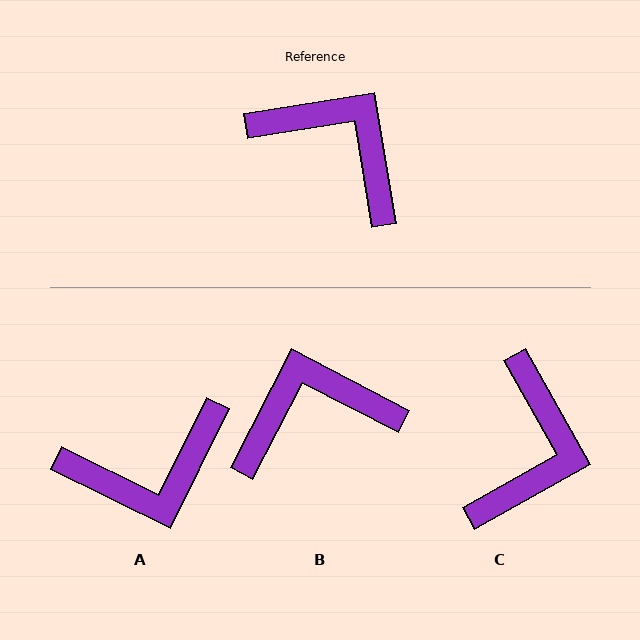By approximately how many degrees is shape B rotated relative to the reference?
Approximately 53 degrees counter-clockwise.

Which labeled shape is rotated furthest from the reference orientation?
A, about 125 degrees away.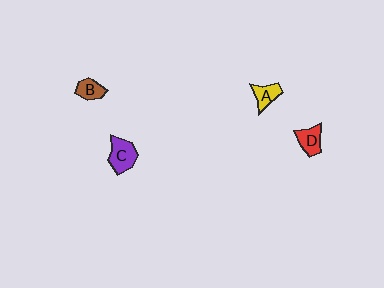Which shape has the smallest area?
Shape B (brown).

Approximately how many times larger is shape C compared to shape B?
Approximately 1.6 times.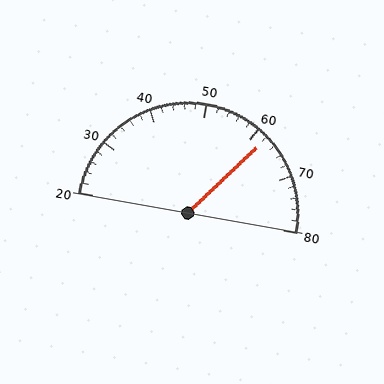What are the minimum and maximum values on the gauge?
The gauge ranges from 20 to 80.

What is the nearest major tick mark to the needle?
The nearest major tick mark is 60.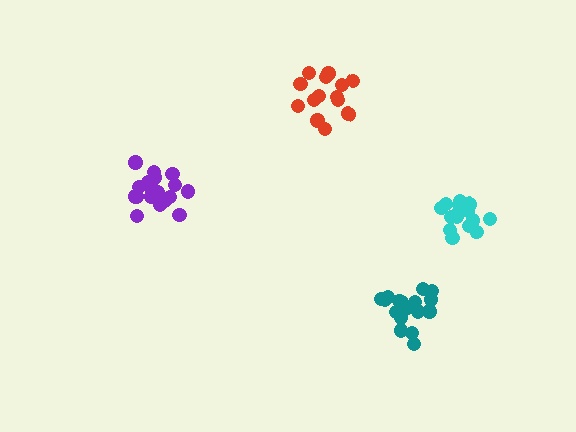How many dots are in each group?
Group 1: 14 dots, Group 2: 19 dots, Group 3: 17 dots, Group 4: 17 dots (67 total).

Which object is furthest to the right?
The cyan cluster is rightmost.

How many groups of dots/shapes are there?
There are 4 groups.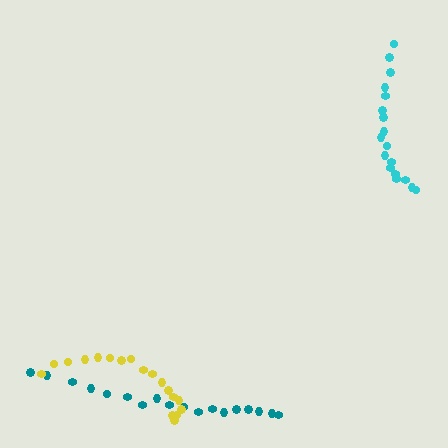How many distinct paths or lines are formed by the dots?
There are 3 distinct paths.